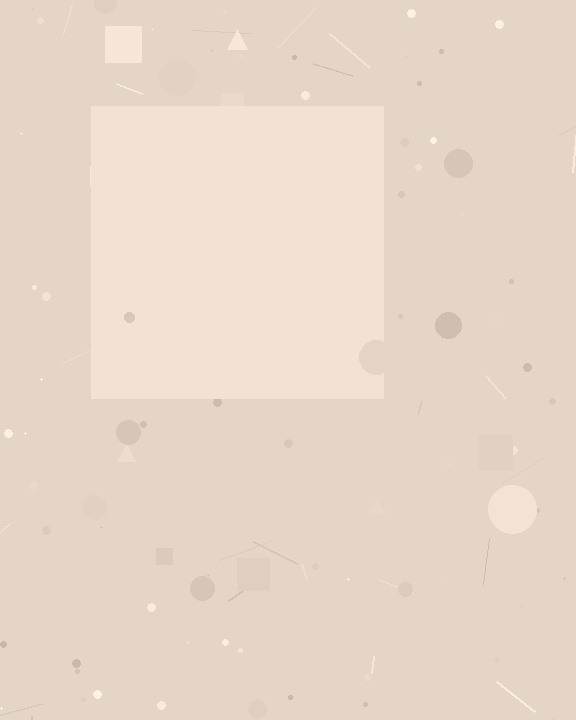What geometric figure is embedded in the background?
A square is embedded in the background.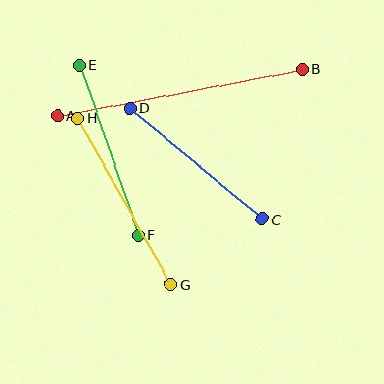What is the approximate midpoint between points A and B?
The midpoint is at approximately (180, 92) pixels.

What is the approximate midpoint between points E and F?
The midpoint is at approximately (109, 150) pixels.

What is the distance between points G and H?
The distance is approximately 191 pixels.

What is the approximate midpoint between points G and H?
The midpoint is at approximately (124, 201) pixels.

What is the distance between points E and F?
The distance is approximately 180 pixels.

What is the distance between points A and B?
The distance is approximately 249 pixels.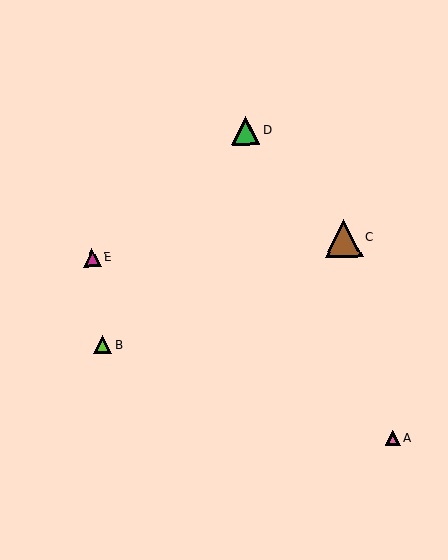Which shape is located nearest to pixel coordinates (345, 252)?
The brown triangle (labeled C) at (343, 238) is nearest to that location.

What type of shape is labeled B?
Shape B is a lime triangle.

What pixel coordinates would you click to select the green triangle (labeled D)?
Click at (246, 131) to select the green triangle D.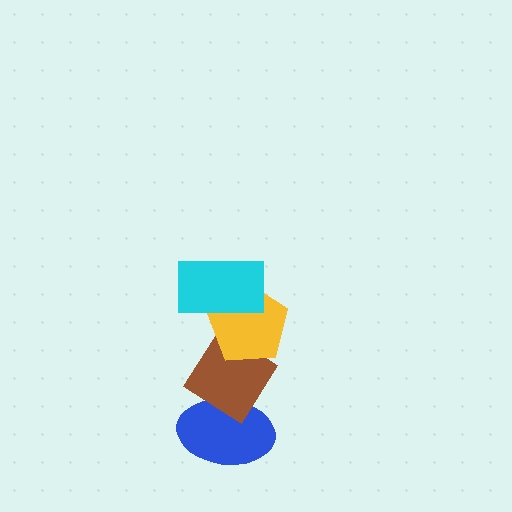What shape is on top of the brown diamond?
The yellow pentagon is on top of the brown diamond.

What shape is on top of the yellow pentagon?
The cyan rectangle is on top of the yellow pentagon.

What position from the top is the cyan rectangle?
The cyan rectangle is 1st from the top.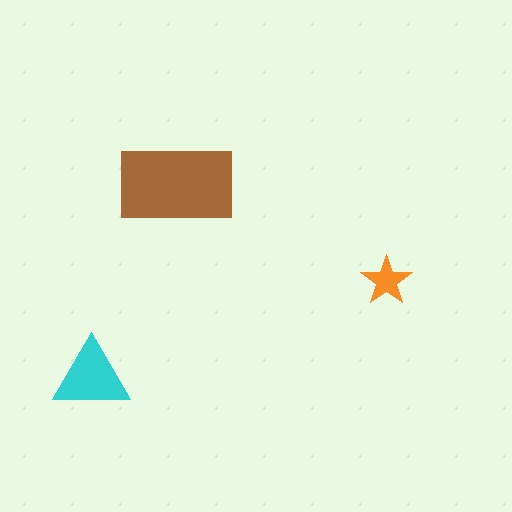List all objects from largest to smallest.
The brown rectangle, the cyan triangle, the orange star.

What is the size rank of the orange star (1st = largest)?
3rd.